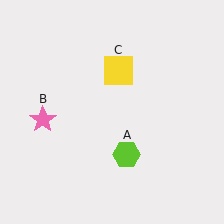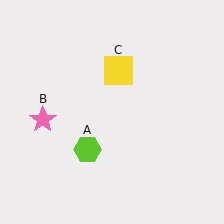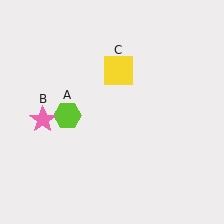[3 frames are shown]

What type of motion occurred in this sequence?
The lime hexagon (object A) rotated clockwise around the center of the scene.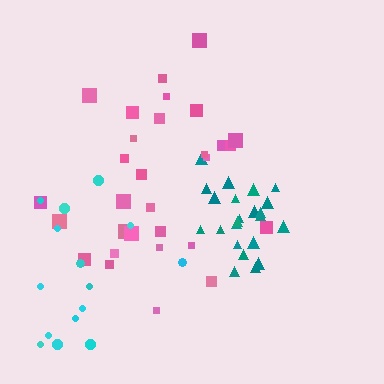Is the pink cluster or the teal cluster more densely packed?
Teal.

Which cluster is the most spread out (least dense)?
Cyan.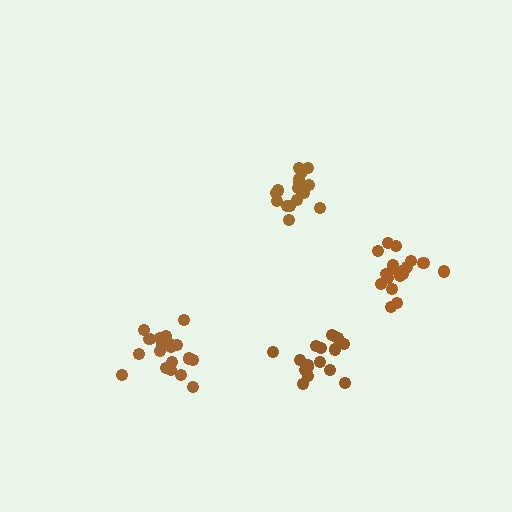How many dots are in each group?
Group 1: 17 dots, Group 2: 19 dots, Group 3: 16 dots, Group 4: 18 dots (70 total).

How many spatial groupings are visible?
There are 4 spatial groupings.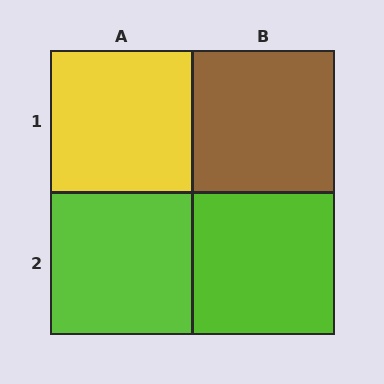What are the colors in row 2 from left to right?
Lime, lime.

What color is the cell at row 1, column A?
Yellow.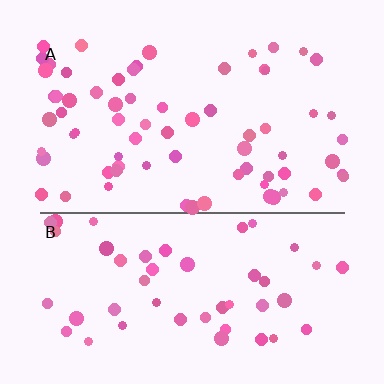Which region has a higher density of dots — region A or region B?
A (the top).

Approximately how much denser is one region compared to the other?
Approximately 1.4× — region A over region B.